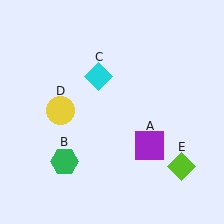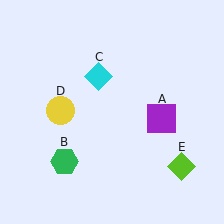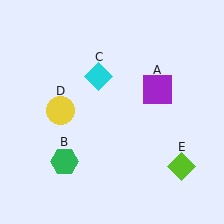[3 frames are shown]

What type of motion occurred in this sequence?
The purple square (object A) rotated counterclockwise around the center of the scene.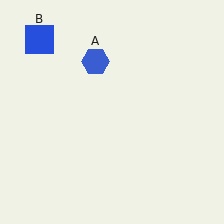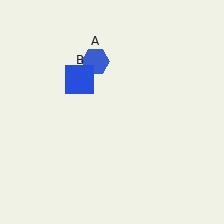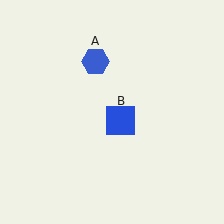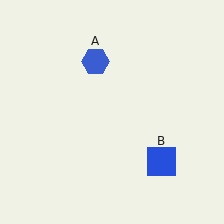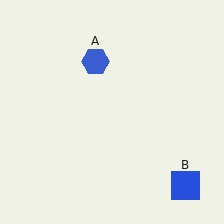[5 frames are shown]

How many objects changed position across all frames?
1 object changed position: blue square (object B).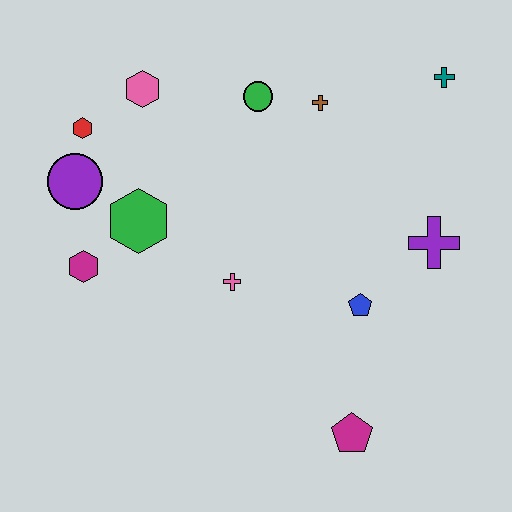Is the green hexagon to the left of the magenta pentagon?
Yes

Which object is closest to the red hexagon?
The purple circle is closest to the red hexagon.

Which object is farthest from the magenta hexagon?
The teal cross is farthest from the magenta hexagon.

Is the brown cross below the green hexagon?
No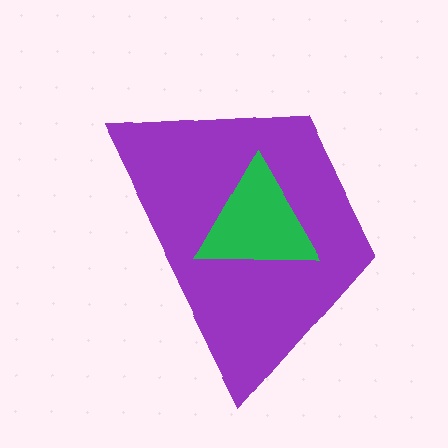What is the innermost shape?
The green triangle.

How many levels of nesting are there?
2.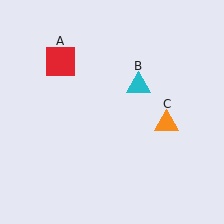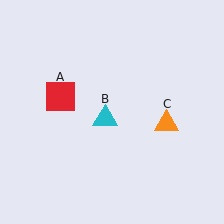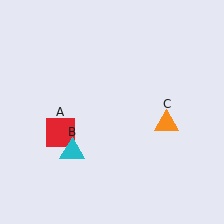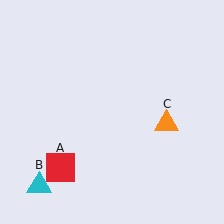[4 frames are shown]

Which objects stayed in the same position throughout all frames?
Orange triangle (object C) remained stationary.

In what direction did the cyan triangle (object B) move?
The cyan triangle (object B) moved down and to the left.